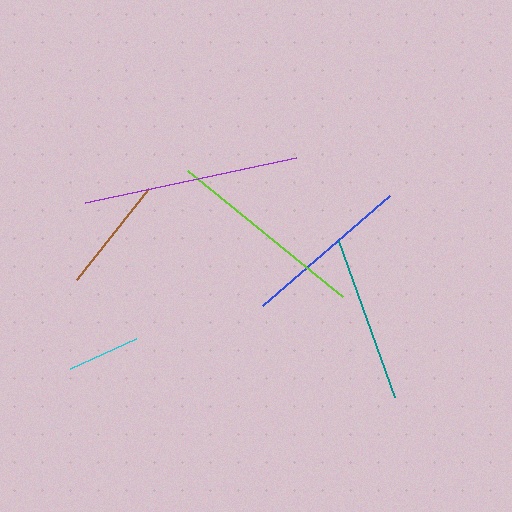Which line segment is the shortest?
The cyan line is the shortest at approximately 73 pixels.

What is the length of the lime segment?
The lime segment is approximately 200 pixels long.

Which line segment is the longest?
The purple line is the longest at approximately 215 pixels.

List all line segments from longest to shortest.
From longest to shortest: purple, lime, blue, teal, brown, cyan.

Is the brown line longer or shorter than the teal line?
The teal line is longer than the brown line.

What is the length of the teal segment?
The teal segment is approximately 166 pixels long.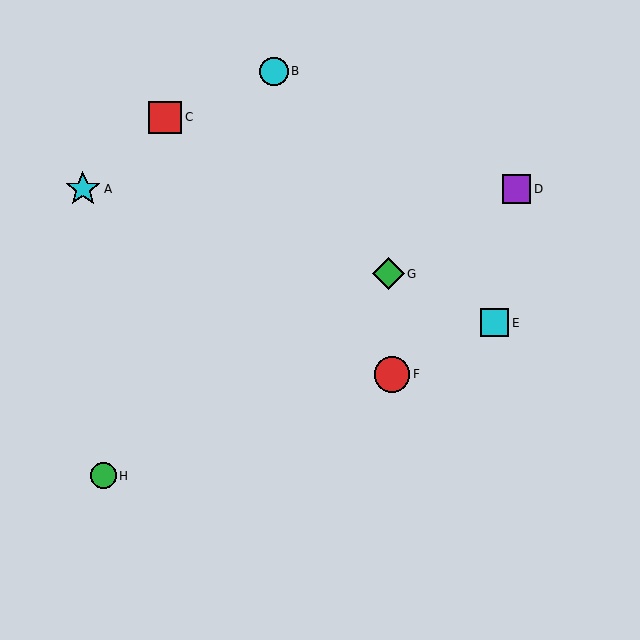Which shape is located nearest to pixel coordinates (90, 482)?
The green circle (labeled H) at (104, 476) is nearest to that location.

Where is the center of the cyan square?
The center of the cyan square is at (495, 323).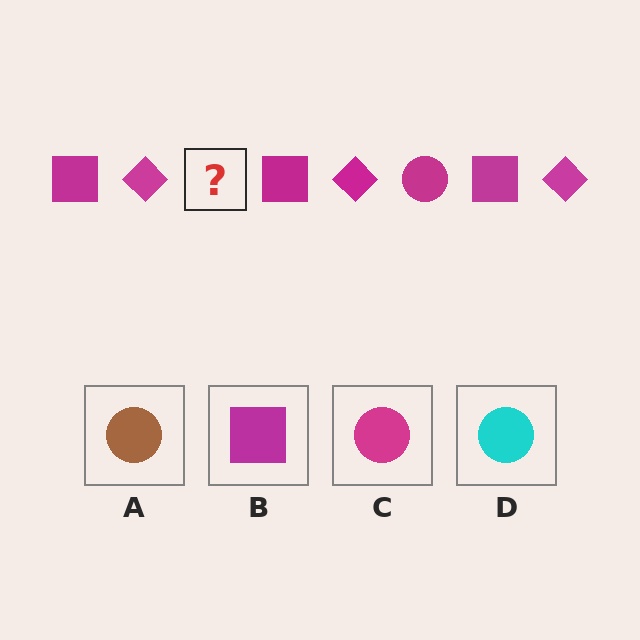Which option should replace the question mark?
Option C.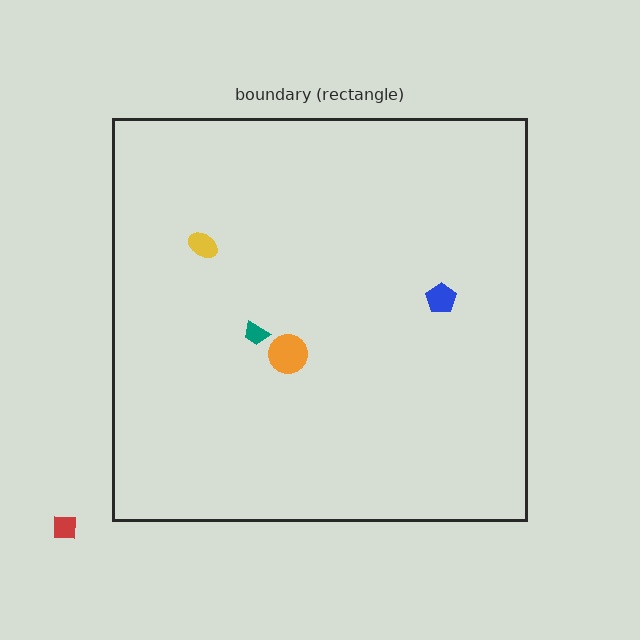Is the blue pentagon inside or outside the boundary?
Inside.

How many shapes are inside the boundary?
4 inside, 1 outside.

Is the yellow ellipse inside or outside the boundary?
Inside.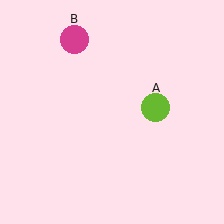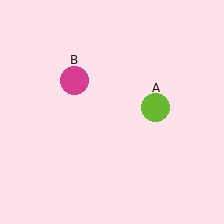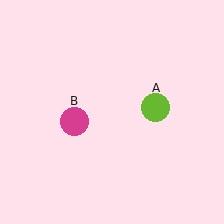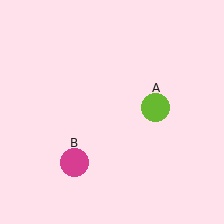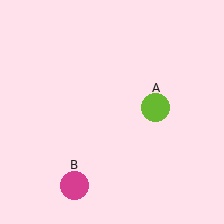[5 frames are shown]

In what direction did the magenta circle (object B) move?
The magenta circle (object B) moved down.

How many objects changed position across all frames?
1 object changed position: magenta circle (object B).